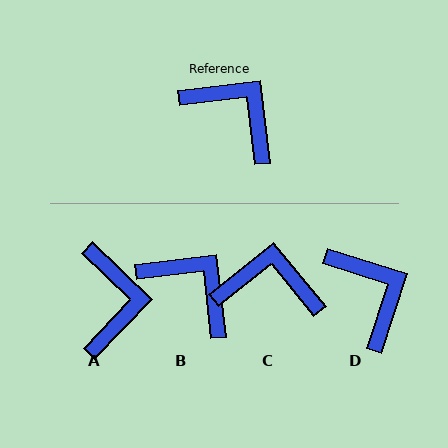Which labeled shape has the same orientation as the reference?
B.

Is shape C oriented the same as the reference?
No, it is off by about 32 degrees.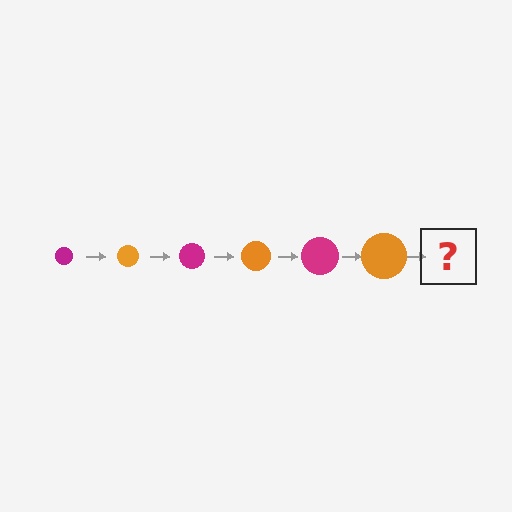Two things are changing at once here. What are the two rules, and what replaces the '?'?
The two rules are that the circle grows larger each step and the color cycles through magenta and orange. The '?' should be a magenta circle, larger than the previous one.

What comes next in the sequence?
The next element should be a magenta circle, larger than the previous one.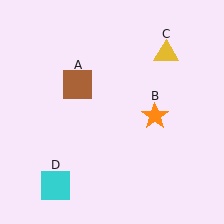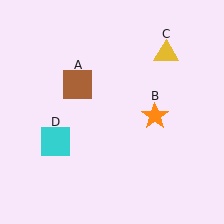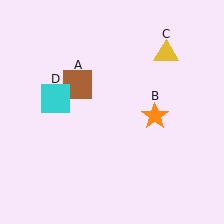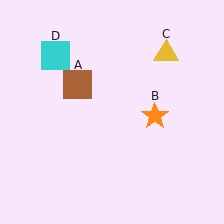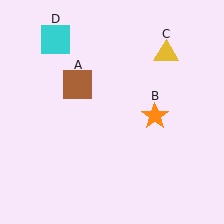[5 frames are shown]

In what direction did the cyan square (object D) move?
The cyan square (object D) moved up.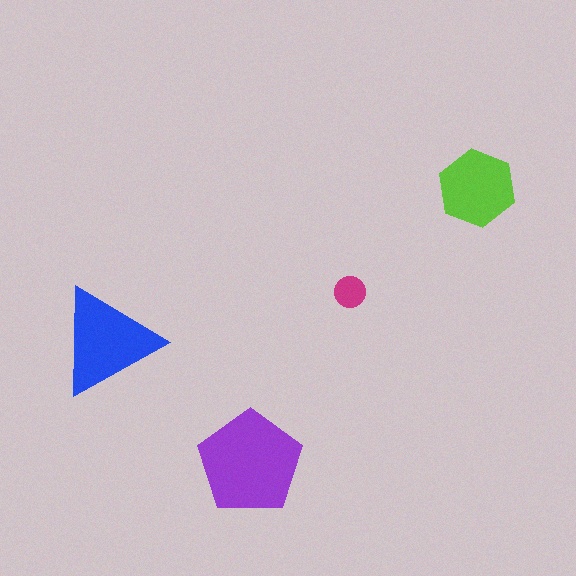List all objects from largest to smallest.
The purple pentagon, the blue triangle, the lime hexagon, the magenta circle.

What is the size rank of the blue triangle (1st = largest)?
2nd.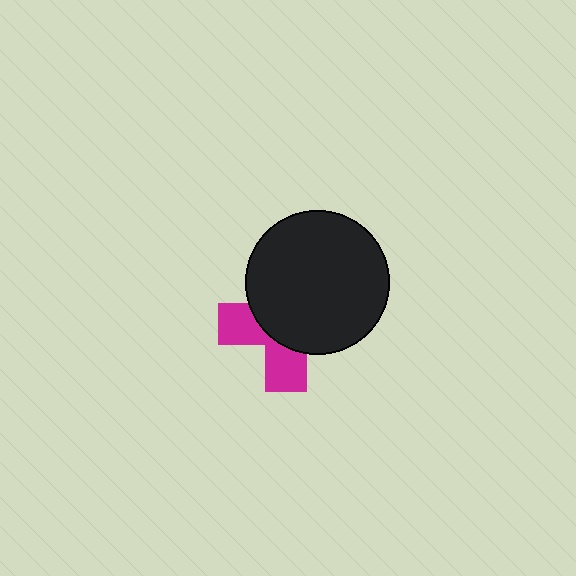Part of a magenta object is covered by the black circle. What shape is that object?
It is a cross.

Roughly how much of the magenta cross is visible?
A small part of it is visible (roughly 37%).